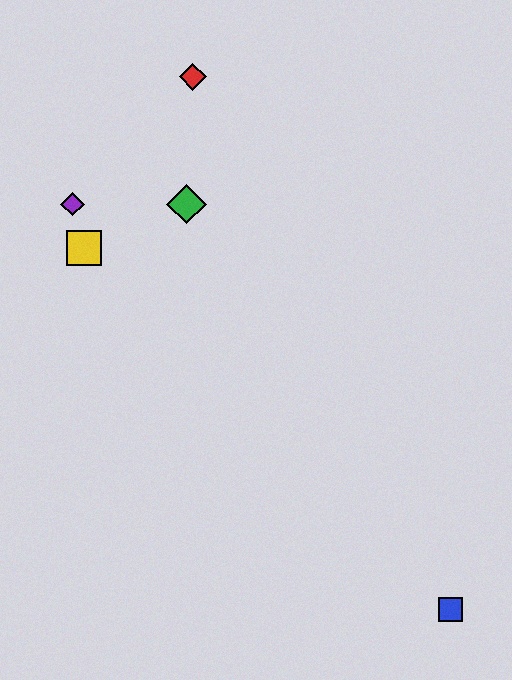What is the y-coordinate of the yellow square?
The yellow square is at y≈248.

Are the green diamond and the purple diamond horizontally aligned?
Yes, both are at y≈204.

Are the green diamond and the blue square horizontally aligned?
No, the green diamond is at y≈204 and the blue square is at y≈610.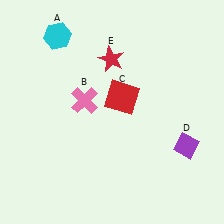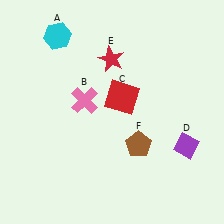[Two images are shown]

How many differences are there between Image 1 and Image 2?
There is 1 difference between the two images.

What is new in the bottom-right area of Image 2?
A brown pentagon (F) was added in the bottom-right area of Image 2.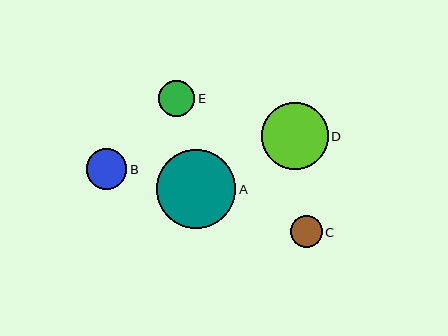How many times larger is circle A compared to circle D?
Circle A is approximately 1.2 times the size of circle D.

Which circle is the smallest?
Circle C is the smallest with a size of approximately 32 pixels.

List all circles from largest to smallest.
From largest to smallest: A, D, B, E, C.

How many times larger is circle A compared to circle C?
Circle A is approximately 2.5 times the size of circle C.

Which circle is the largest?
Circle A is the largest with a size of approximately 80 pixels.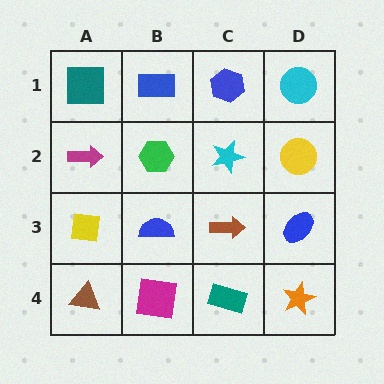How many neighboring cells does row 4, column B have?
3.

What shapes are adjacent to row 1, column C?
A cyan star (row 2, column C), a blue rectangle (row 1, column B), a cyan circle (row 1, column D).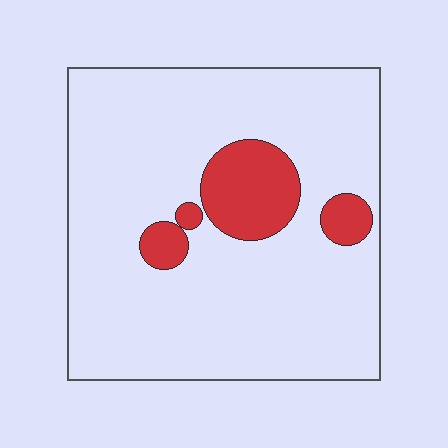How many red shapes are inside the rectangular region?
4.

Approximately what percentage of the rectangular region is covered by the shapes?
Approximately 15%.